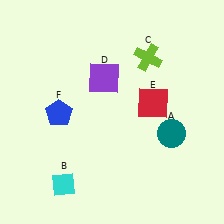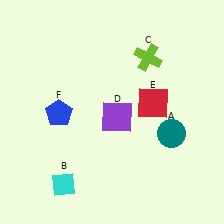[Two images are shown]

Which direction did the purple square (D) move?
The purple square (D) moved down.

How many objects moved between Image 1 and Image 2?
1 object moved between the two images.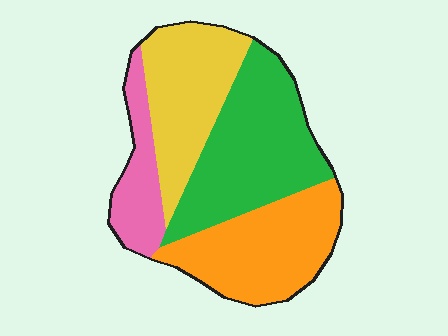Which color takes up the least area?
Pink, at roughly 15%.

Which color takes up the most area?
Green, at roughly 35%.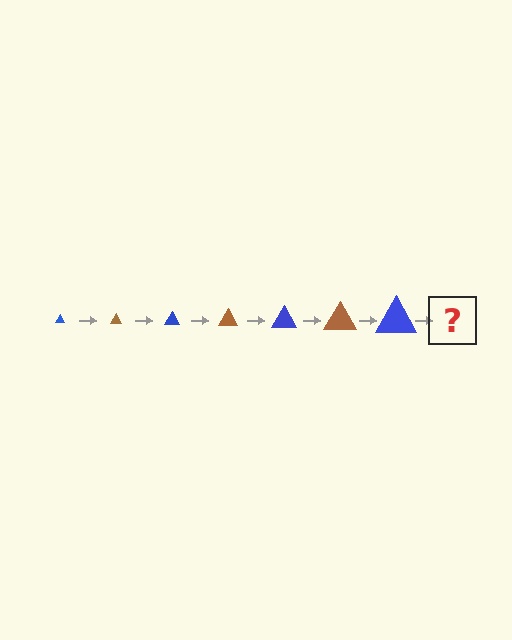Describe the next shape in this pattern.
It should be a brown triangle, larger than the previous one.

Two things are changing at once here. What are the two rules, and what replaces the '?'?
The two rules are that the triangle grows larger each step and the color cycles through blue and brown. The '?' should be a brown triangle, larger than the previous one.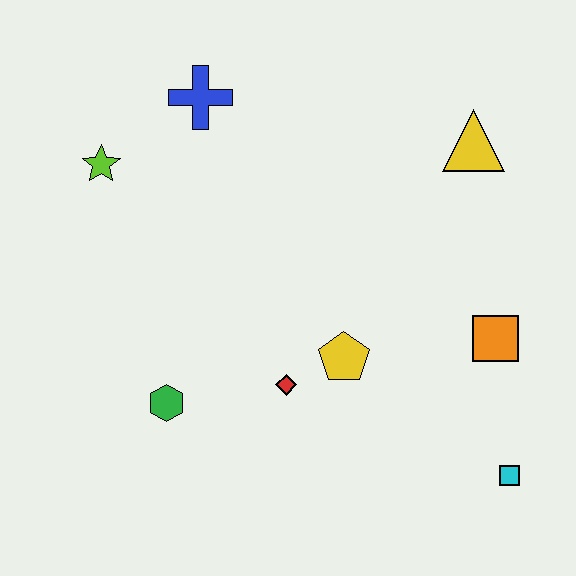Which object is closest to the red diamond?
The yellow pentagon is closest to the red diamond.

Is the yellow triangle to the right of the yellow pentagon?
Yes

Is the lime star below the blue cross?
Yes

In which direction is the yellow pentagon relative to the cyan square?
The yellow pentagon is to the left of the cyan square.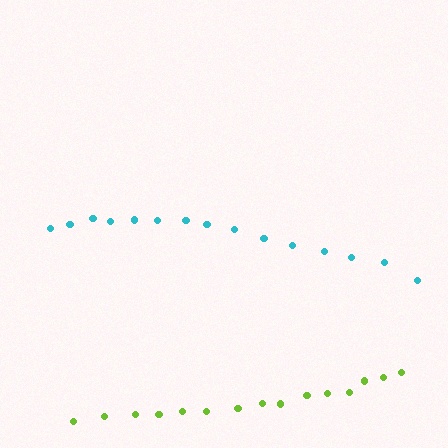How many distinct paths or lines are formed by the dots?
There are 2 distinct paths.